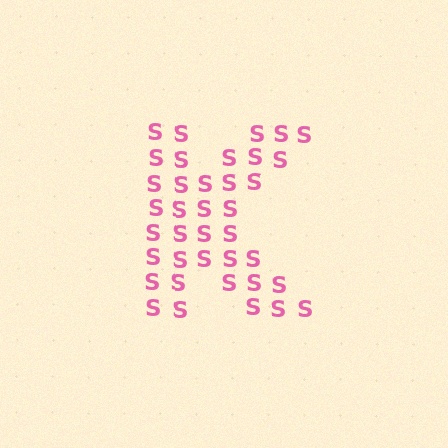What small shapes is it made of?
It is made of small letter S's.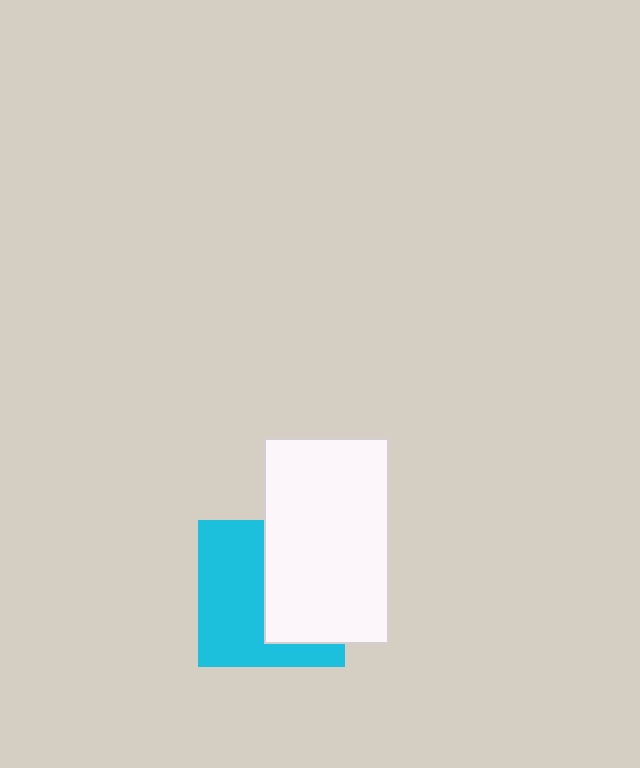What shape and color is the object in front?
The object in front is a white rectangle.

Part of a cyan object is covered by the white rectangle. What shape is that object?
It is a square.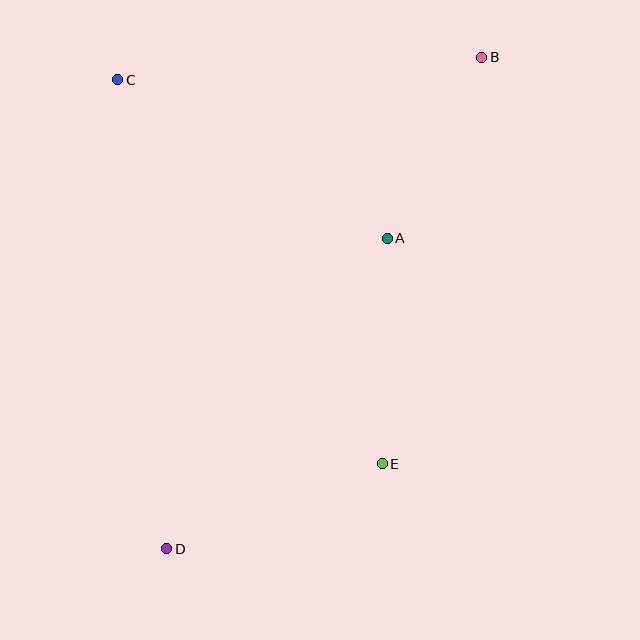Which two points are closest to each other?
Points A and B are closest to each other.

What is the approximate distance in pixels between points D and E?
The distance between D and E is approximately 231 pixels.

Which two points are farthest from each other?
Points B and D are farthest from each other.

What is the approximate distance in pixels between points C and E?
The distance between C and E is approximately 466 pixels.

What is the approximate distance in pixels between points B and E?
The distance between B and E is approximately 418 pixels.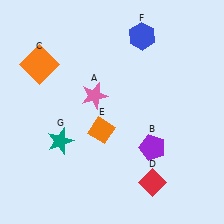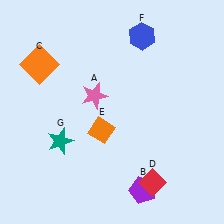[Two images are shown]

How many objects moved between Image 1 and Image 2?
1 object moved between the two images.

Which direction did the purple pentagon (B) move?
The purple pentagon (B) moved down.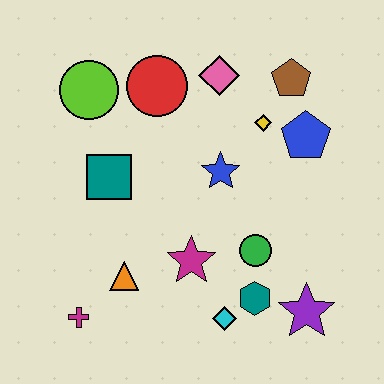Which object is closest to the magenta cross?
The orange triangle is closest to the magenta cross.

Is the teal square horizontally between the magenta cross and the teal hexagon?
Yes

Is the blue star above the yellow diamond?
No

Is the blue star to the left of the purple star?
Yes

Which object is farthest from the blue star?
The magenta cross is farthest from the blue star.